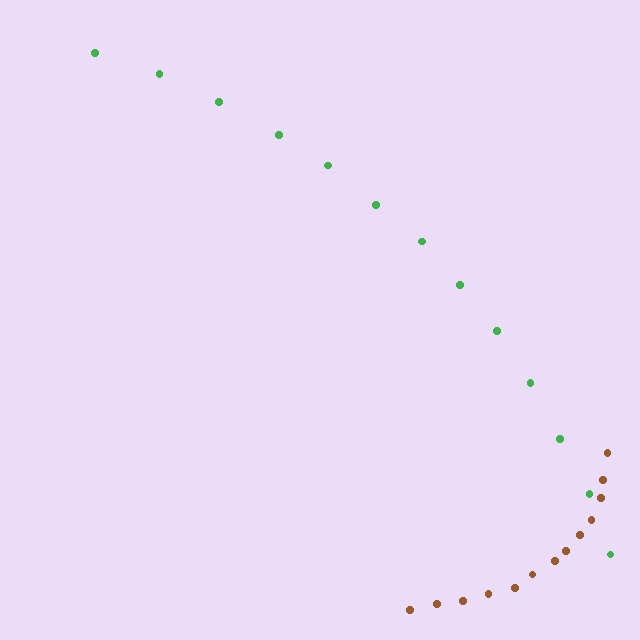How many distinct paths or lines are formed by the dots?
There are 2 distinct paths.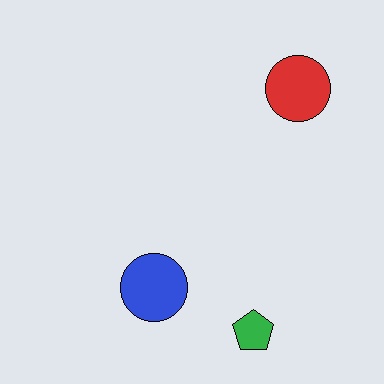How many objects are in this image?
There are 3 objects.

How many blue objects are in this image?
There is 1 blue object.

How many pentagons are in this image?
There is 1 pentagon.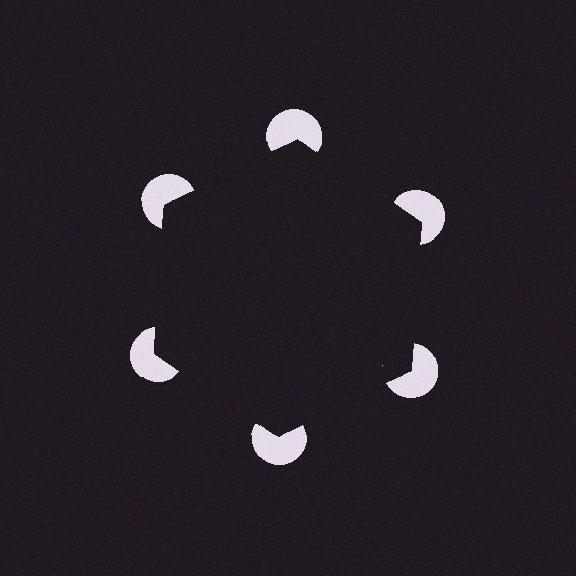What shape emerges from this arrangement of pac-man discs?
An illusory hexagon — its edges are inferred from the aligned wedge cuts in the pac-man discs, not physically drawn.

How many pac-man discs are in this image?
There are 6 — one at each vertex of the illusory hexagon.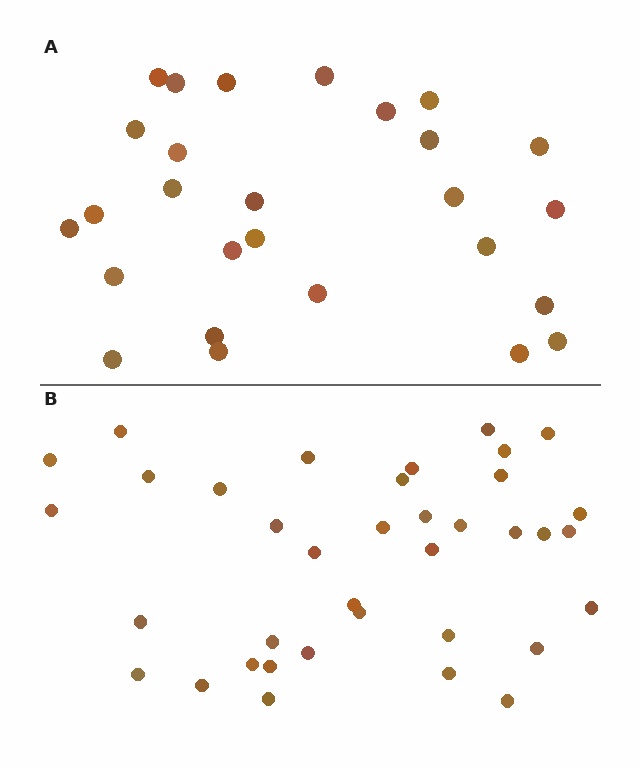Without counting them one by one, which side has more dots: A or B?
Region B (the bottom region) has more dots.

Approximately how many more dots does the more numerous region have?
Region B has roughly 10 or so more dots than region A.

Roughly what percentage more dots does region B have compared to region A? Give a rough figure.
About 35% more.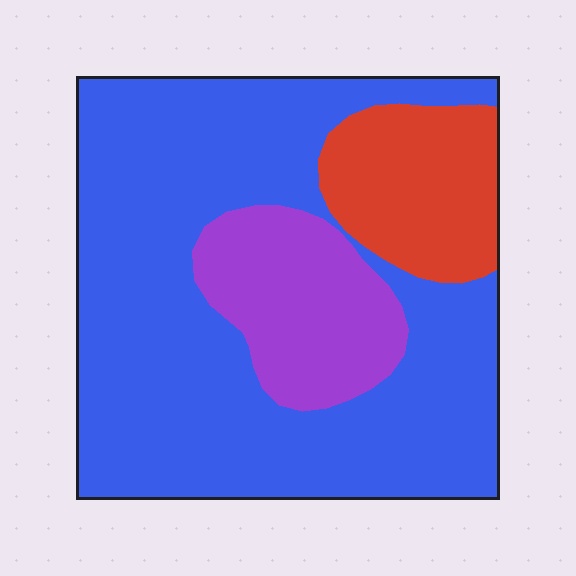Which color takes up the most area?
Blue, at roughly 70%.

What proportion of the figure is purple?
Purple takes up about one sixth (1/6) of the figure.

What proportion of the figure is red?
Red takes up about one sixth (1/6) of the figure.